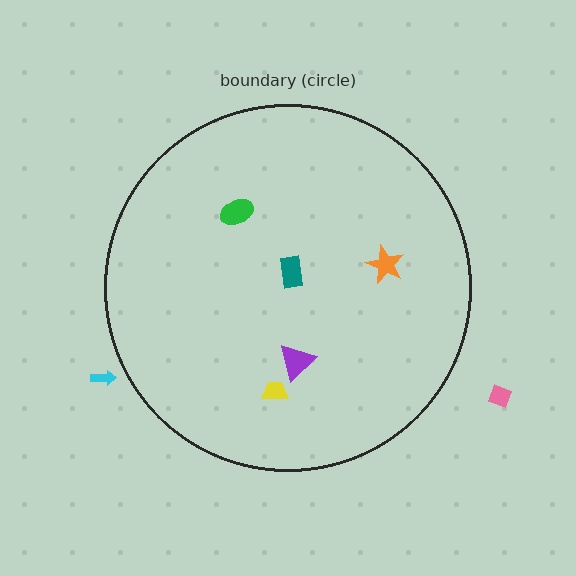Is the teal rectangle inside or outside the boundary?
Inside.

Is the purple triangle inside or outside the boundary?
Inside.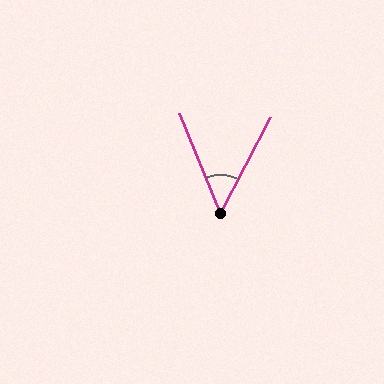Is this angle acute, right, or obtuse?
It is acute.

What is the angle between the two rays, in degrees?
Approximately 50 degrees.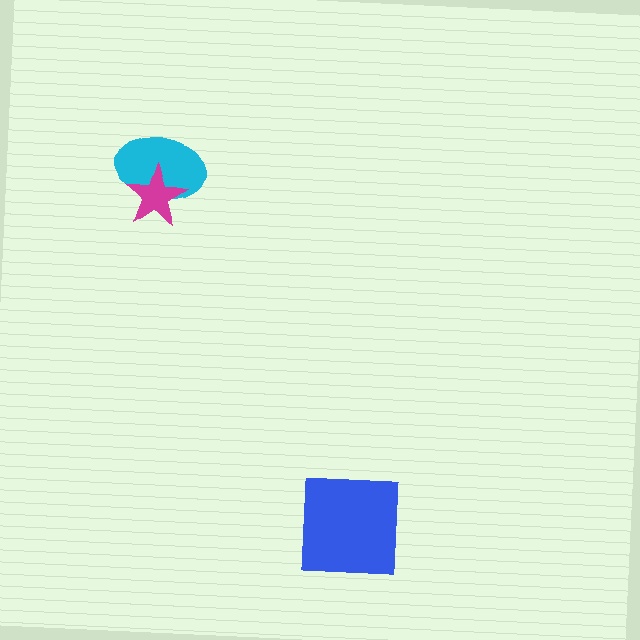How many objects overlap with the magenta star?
1 object overlaps with the magenta star.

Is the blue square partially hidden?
No, no other shape covers it.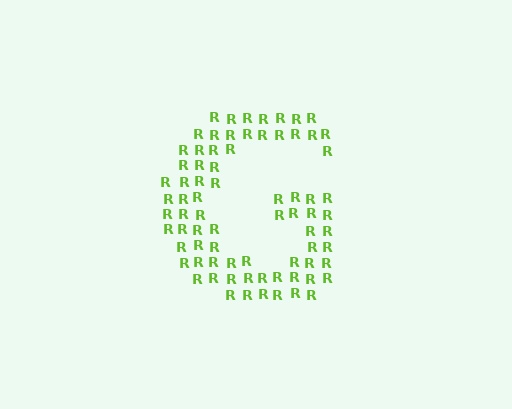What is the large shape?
The large shape is the letter G.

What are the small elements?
The small elements are letter R's.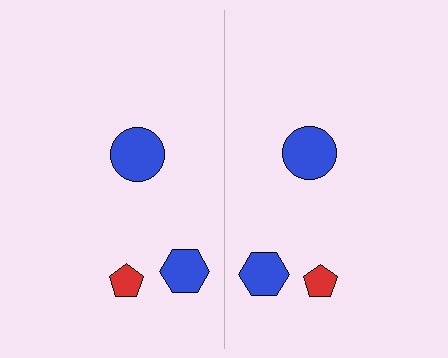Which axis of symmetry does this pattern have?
The pattern has a vertical axis of symmetry running through the center of the image.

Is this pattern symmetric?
Yes, this pattern has bilateral (reflection) symmetry.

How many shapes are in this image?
There are 6 shapes in this image.